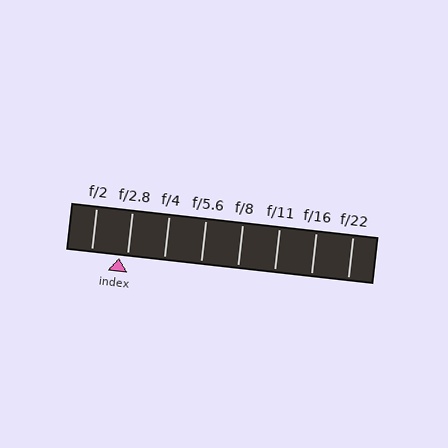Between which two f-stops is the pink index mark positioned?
The index mark is between f/2 and f/2.8.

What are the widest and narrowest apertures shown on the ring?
The widest aperture shown is f/2 and the narrowest is f/22.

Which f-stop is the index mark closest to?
The index mark is closest to f/2.8.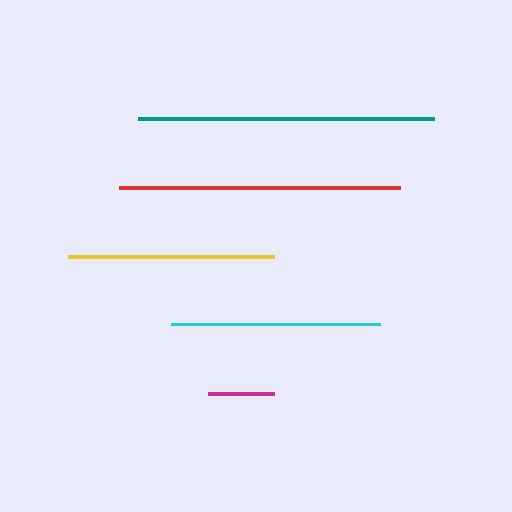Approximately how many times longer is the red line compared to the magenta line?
The red line is approximately 4.2 times the length of the magenta line.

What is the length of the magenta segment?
The magenta segment is approximately 67 pixels long.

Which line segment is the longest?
The teal line is the longest at approximately 296 pixels.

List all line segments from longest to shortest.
From longest to shortest: teal, red, cyan, yellow, magenta.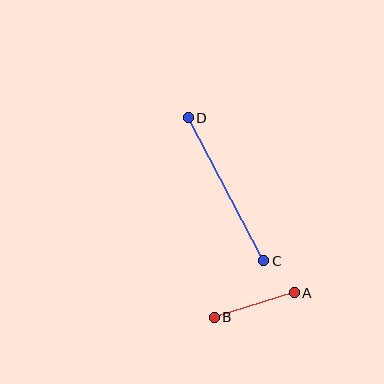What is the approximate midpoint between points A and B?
The midpoint is at approximately (254, 305) pixels.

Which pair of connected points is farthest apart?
Points C and D are farthest apart.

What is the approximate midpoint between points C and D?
The midpoint is at approximately (226, 189) pixels.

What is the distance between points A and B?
The distance is approximately 84 pixels.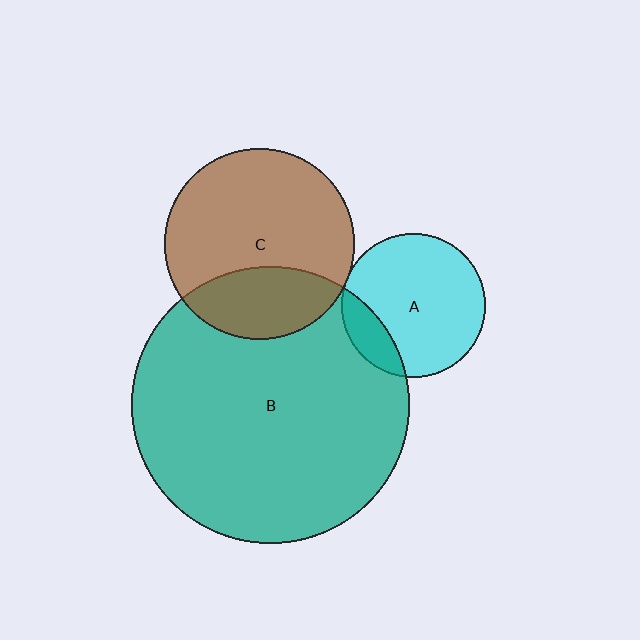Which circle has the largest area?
Circle B (teal).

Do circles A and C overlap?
Yes.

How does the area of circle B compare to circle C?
Approximately 2.1 times.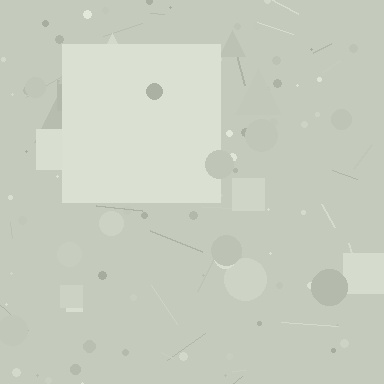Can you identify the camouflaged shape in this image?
The camouflaged shape is a square.